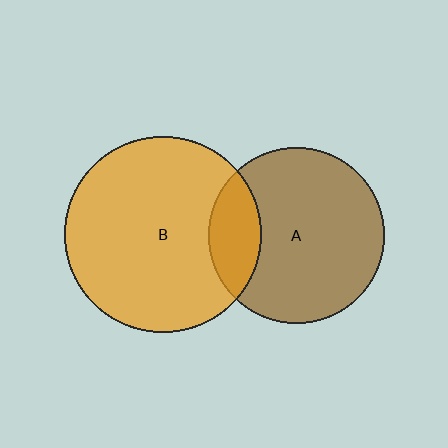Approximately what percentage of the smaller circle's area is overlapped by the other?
Approximately 20%.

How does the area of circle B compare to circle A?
Approximately 1.3 times.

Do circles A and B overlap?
Yes.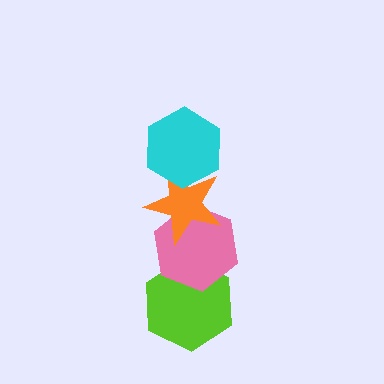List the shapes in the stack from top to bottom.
From top to bottom: the cyan hexagon, the orange star, the pink hexagon, the lime hexagon.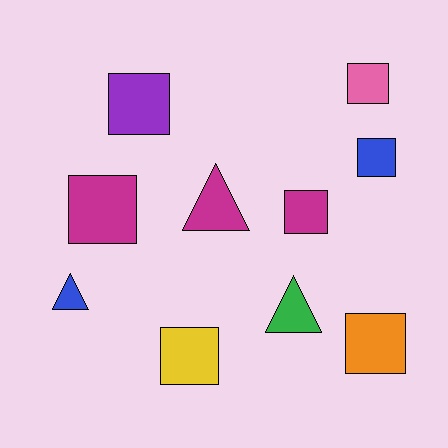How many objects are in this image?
There are 10 objects.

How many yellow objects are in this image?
There is 1 yellow object.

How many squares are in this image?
There are 7 squares.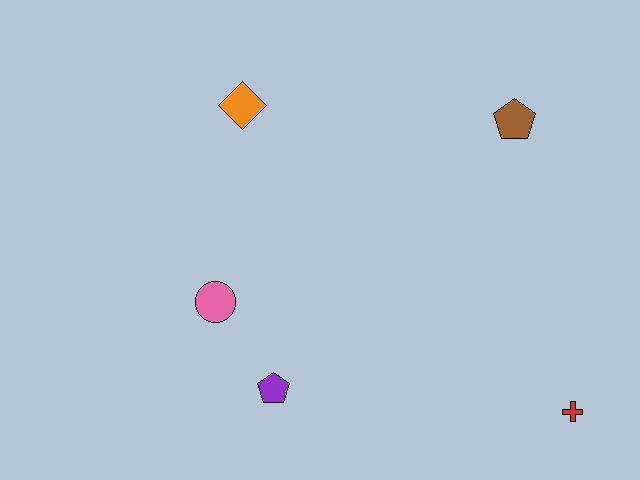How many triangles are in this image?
There are no triangles.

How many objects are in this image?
There are 5 objects.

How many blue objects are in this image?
There are no blue objects.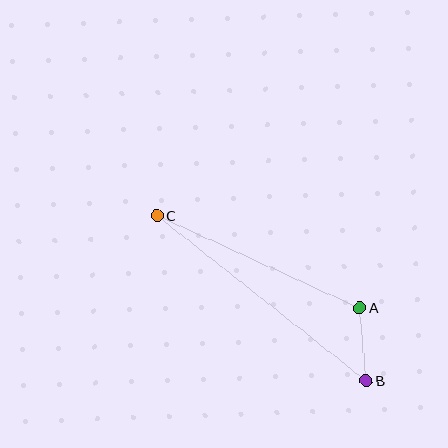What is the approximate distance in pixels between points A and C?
The distance between A and C is approximately 222 pixels.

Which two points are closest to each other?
Points A and B are closest to each other.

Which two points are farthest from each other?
Points B and C are farthest from each other.